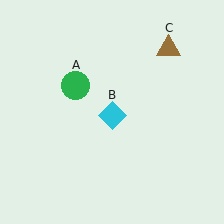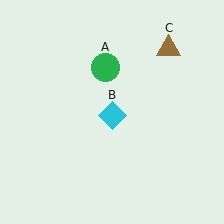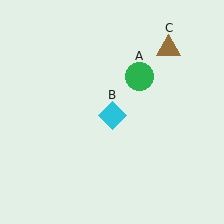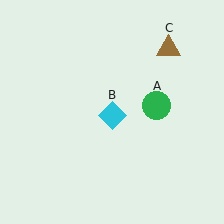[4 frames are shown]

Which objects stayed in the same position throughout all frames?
Cyan diamond (object B) and brown triangle (object C) remained stationary.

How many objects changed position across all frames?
1 object changed position: green circle (object A).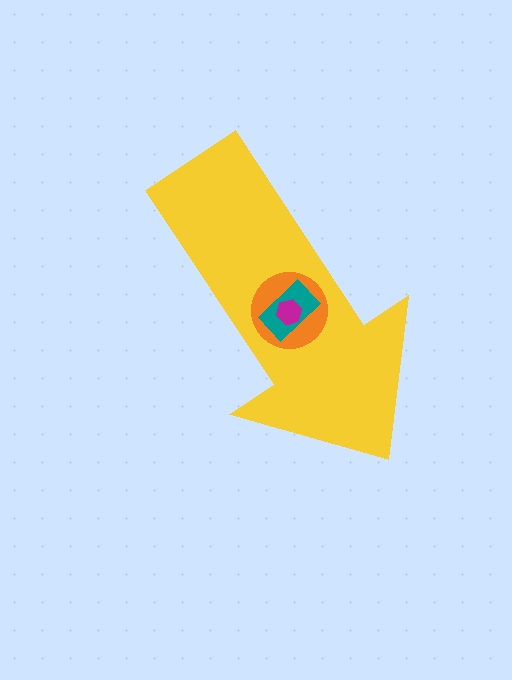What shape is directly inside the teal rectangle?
The magenta hexagon.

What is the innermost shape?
The magenta hexagon.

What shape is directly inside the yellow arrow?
The orange circle.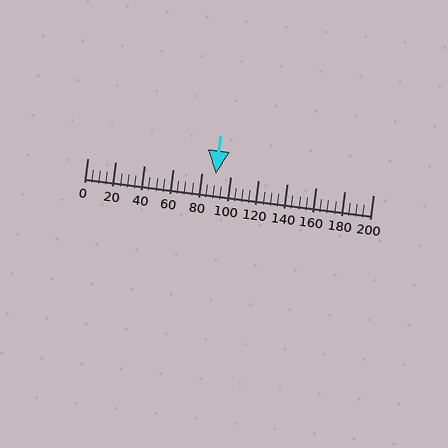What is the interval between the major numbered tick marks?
The major tick marks are spaced 20 units apart.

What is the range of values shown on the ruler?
The ruler shows values from 0 to 200.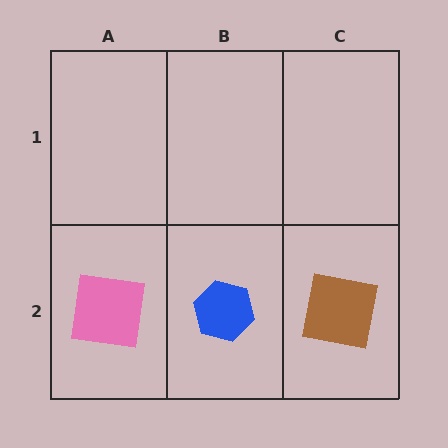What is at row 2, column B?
A blue hexagon.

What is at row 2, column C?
A brown square.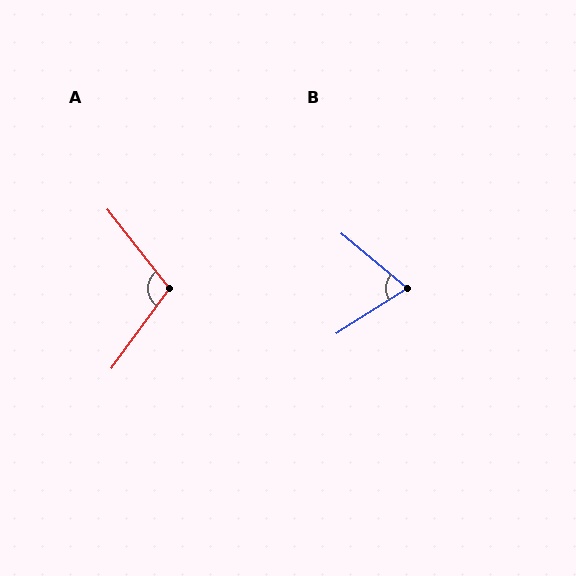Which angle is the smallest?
B, at approximately 72 degrees.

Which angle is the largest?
A, at approximately 106 degrees.